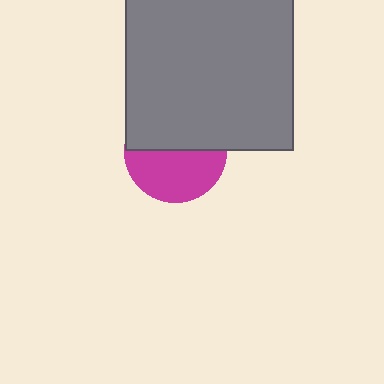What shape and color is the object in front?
The object in front is a gray square.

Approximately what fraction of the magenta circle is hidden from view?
Roughly 50% of the magenta circle is hidden behind the gray square.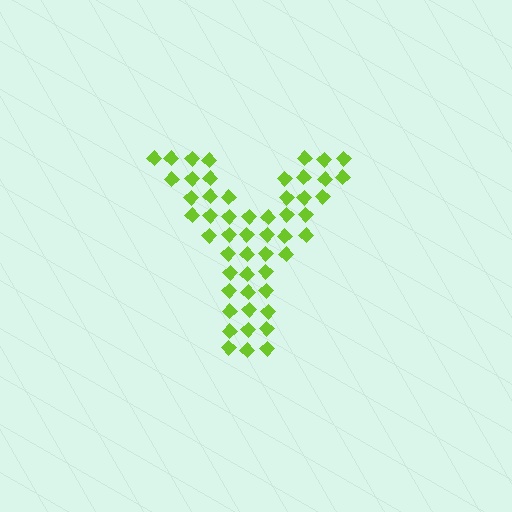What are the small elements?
The small elements are diamonds.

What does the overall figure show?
The overall figure shows the letter Y.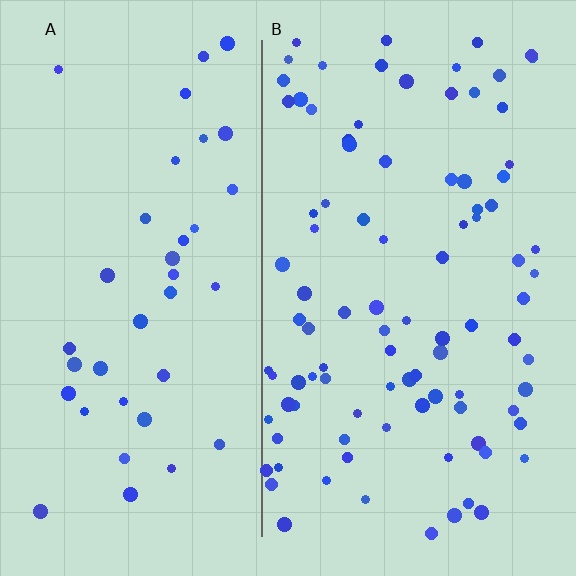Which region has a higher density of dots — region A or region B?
B (the right).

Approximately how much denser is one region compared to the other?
Approximately 2.5× — region B over region A.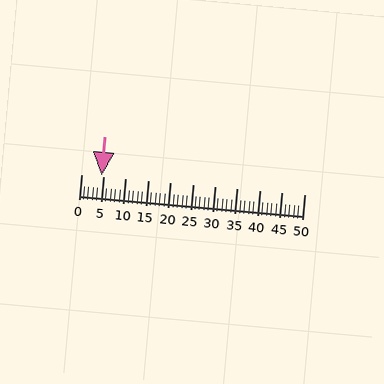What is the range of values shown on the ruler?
The ruler shows values from 0 to 50.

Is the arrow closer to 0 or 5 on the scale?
The arrow is closer to 5.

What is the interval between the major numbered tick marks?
The major tick marks are spaced 5 units apart.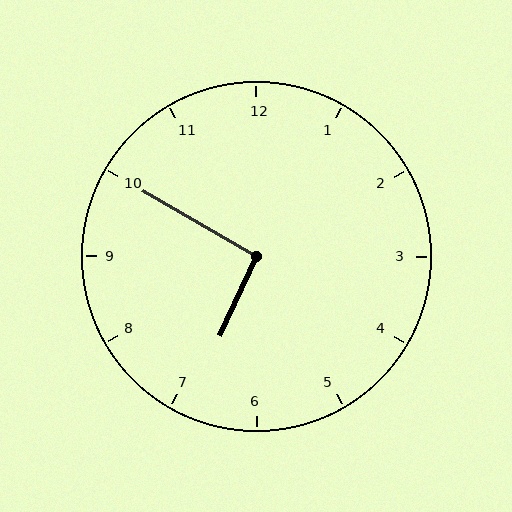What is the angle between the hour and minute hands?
Approximately 95 degrees.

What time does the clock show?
6:50.